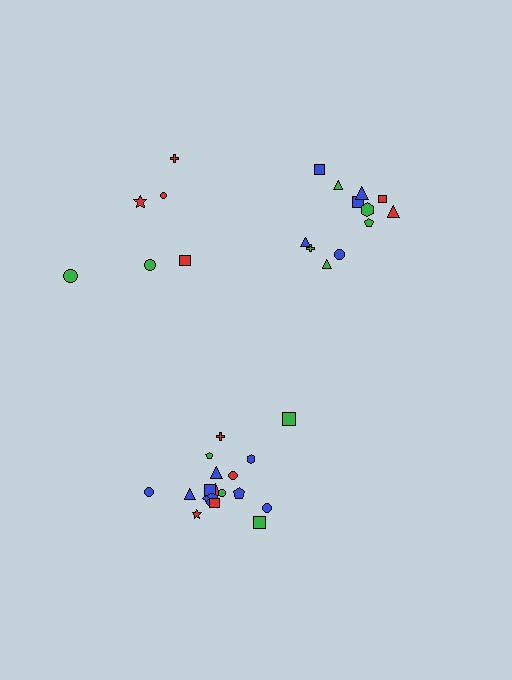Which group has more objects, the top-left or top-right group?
The top-right group.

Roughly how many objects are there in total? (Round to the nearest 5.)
Roughly 35 objects in total.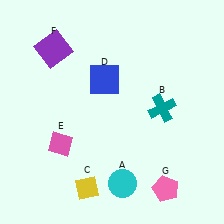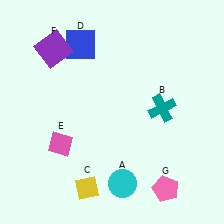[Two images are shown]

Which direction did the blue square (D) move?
The blue square (D) moved up.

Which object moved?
The blue square (D) moved up.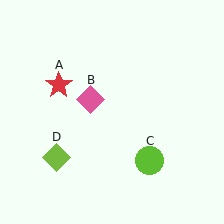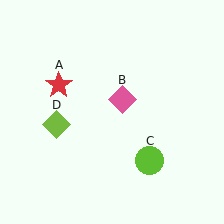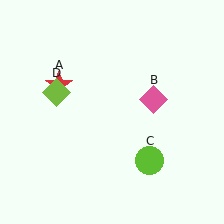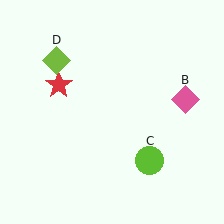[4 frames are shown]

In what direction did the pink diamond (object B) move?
The pink diamond (object B) moved right.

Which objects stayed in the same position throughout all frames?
Red star (object A) and lime circle (object C) remained stationary.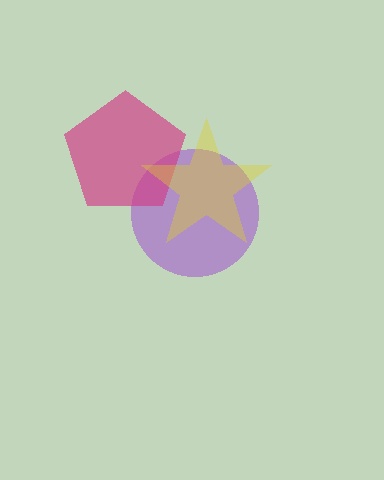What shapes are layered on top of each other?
The layered shapes are: a purple circle, a magenta pentagon, a yellow star.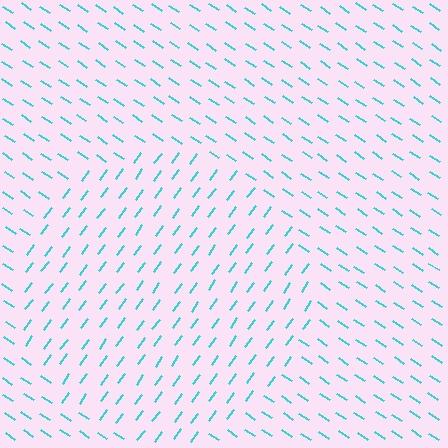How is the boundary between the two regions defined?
The boundary is defined purely by a change in line orientation (approximately 87 degrees difference). All lines are the same color and thickness.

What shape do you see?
I see a circle.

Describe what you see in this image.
The image is filled with small cyan line segments. A circle region in the image has lines oriented differently from the surrounding lines, creating a visible texture boundary.